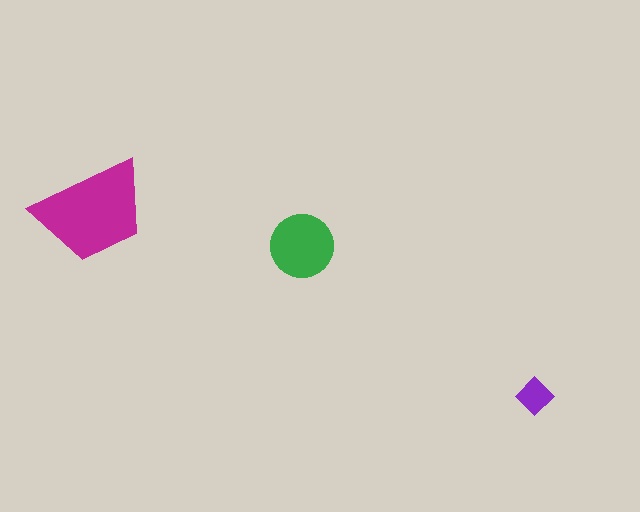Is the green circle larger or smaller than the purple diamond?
Larger.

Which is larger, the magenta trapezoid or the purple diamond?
The magenta trapezoid.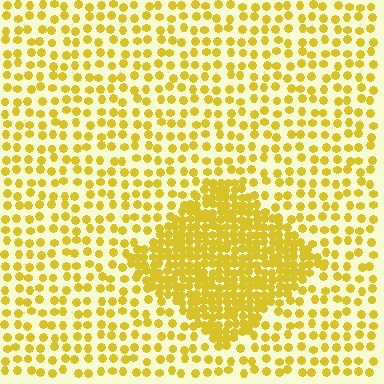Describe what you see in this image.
The image contains small yellow elements arranged at two different densities. A diamond-shaped region is visible where the elements are more densely packed than the surrounding area.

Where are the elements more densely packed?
The elements are more densely packed inside the diamond boundary.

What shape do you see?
I see a diamond.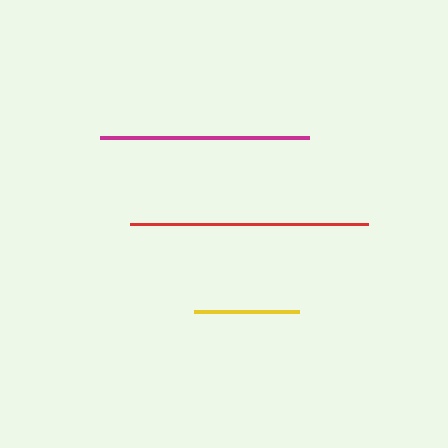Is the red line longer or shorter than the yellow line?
The red line is longer than the yellow line.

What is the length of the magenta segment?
The magenta segment is approximately 210 pixels long.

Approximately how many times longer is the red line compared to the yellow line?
The red line is approximately 2.3 times the length of the yellow line.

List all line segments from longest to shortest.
From longest to shortest: red, magenta, yellow.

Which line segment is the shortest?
The yellow line is the shortest at approximately 105 pixels.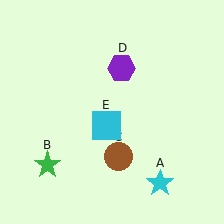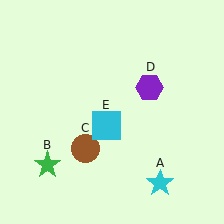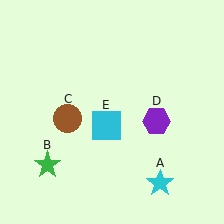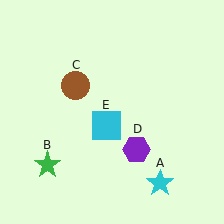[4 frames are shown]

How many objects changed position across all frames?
2 objects changed position: brown circle (object C), purple hexagon (object D).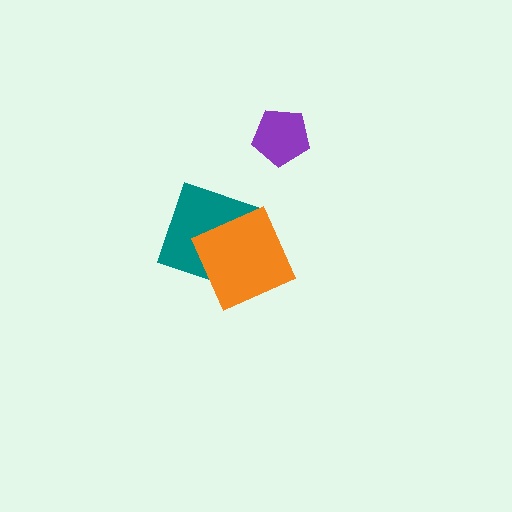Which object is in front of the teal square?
The orange square is in front of the teal square.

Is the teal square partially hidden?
Yes, it is partially covered by another shape.